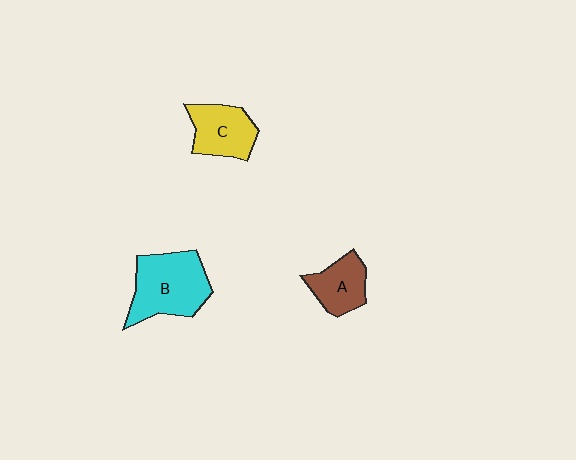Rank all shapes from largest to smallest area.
From largest to smallest: B (cyan), C (yellow), A (brown).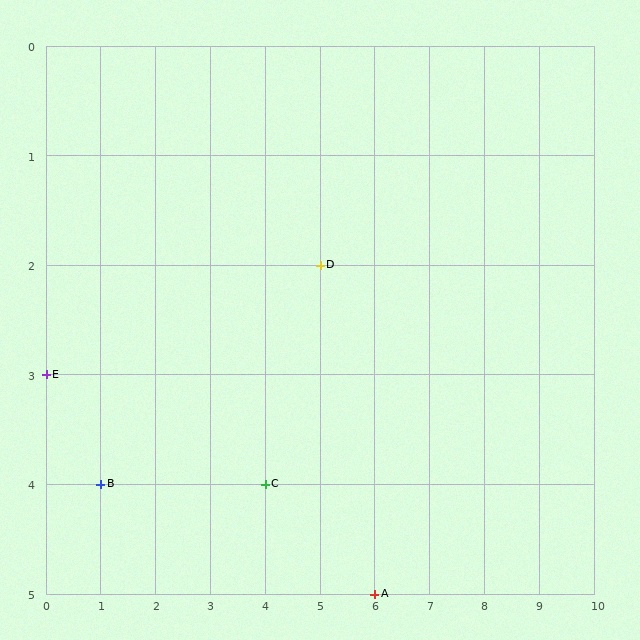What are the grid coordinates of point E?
Point E is at grid coordinates (0, 3).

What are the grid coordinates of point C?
Point C is at grid coordinates (4, 4).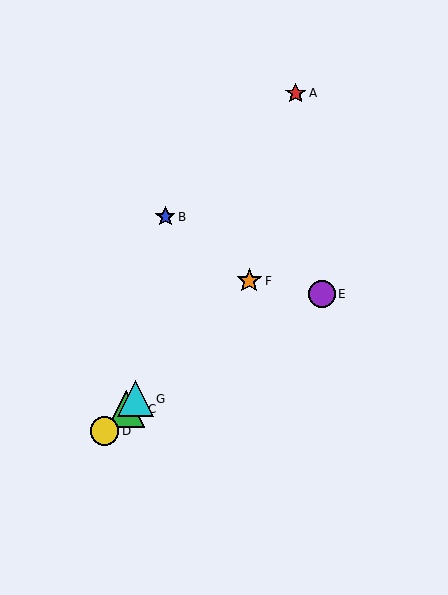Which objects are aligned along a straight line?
Objects C, D, F, G are aligned along a straight line.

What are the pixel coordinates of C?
Object C is at (126, 409).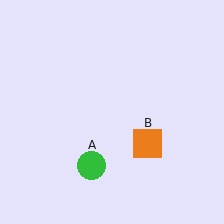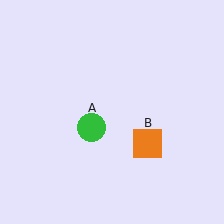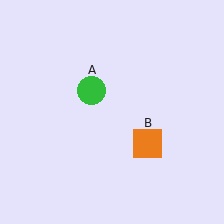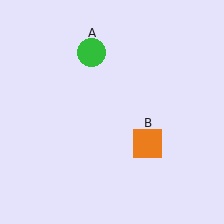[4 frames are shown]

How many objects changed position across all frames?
1 object changed position: green circle (object A).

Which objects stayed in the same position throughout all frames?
Orange square (object B) remained stationary.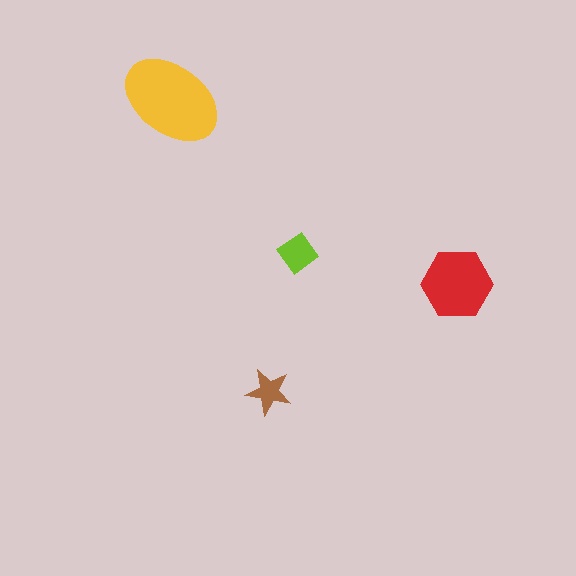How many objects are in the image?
There are 4 objects in the image.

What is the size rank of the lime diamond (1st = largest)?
3rd.